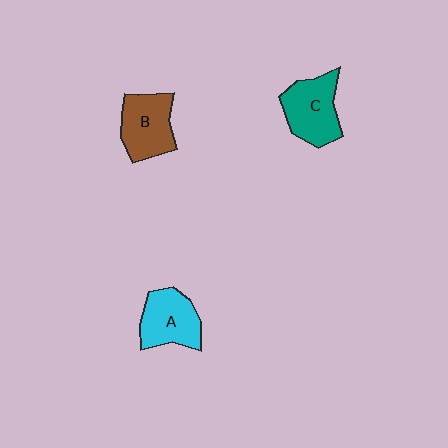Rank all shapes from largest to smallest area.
From largest to smallest: C (teal), B (brown), A (cyan).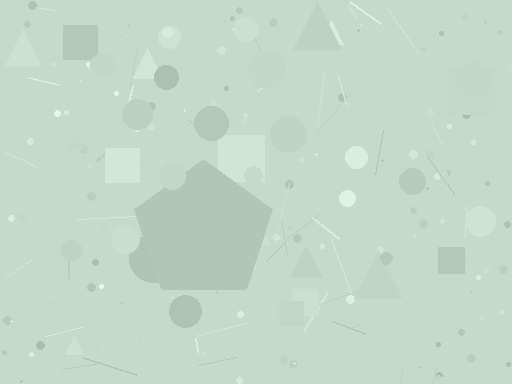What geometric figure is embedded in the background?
A pentagon is embedded in the background.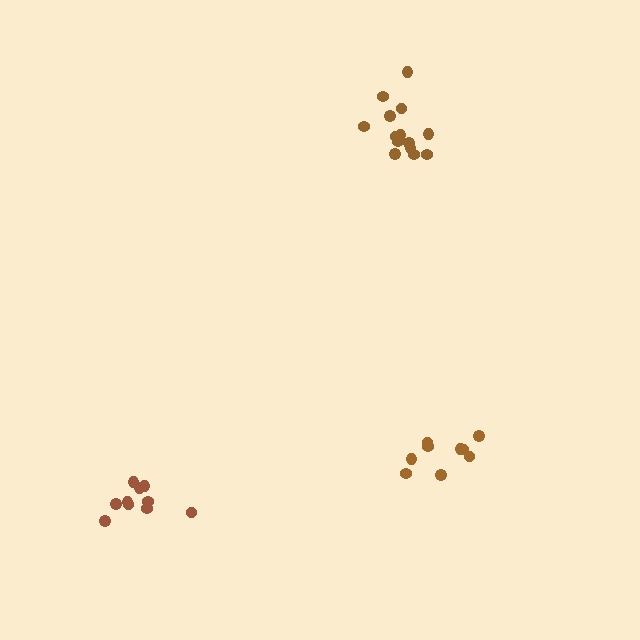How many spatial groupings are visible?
There are 3 spatial groupings.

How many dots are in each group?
Group 1: 9 dots, Group 2: 10 dots, Group 3: 14 dots (33 total).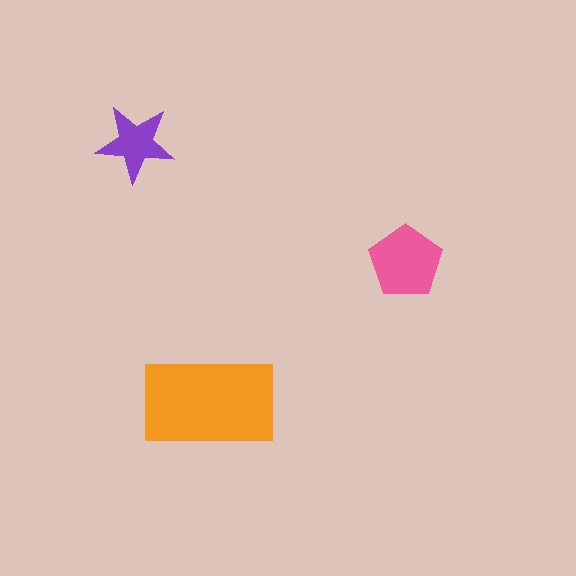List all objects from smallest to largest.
The purple star, the pink pentagon, the orange rectangle.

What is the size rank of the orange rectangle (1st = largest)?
1st.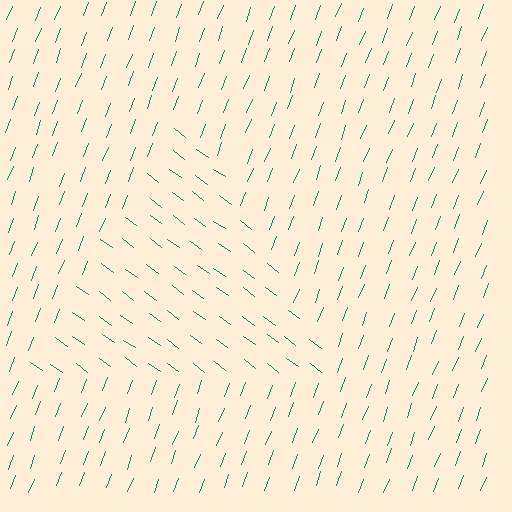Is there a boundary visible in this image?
Yes, there is a texture boundary formed by a change in line orientation.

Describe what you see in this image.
The image is filled with small teal line segments. A triangle region in the image has lines oriented differently from the surrounding lines, creating a visible texture boundary.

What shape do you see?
I see a triangle.